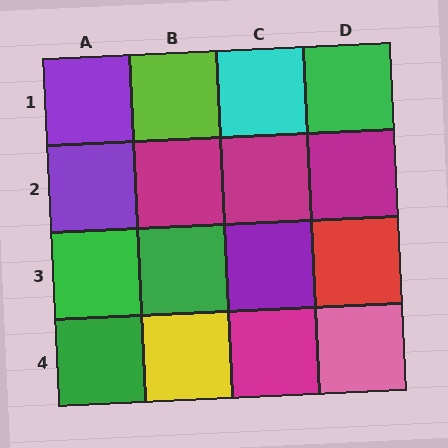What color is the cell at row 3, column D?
Red.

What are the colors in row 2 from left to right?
Purple, magenta, magenta, magenta.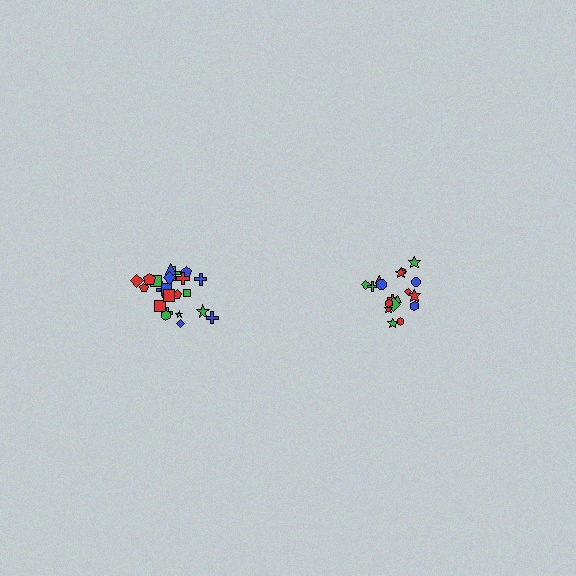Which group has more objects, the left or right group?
The left group.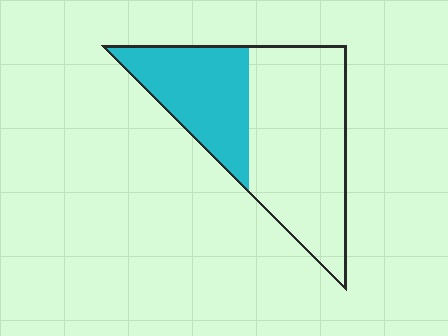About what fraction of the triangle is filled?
About three eighths (3/8).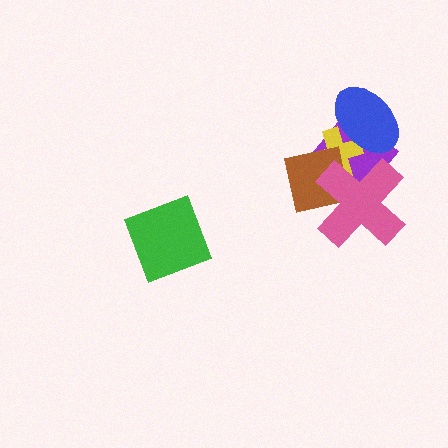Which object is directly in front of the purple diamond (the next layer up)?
The yellow cross is directly in front of the purple diamond.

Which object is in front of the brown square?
The pink cross is in front of the brown square.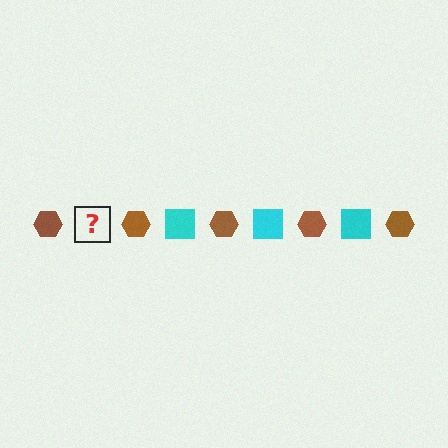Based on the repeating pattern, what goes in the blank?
The blank should be a cyan square.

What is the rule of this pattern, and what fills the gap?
The rule is that the pattern alternates between brown hexagon and cyan square. The gap should be filled with a cyan square.